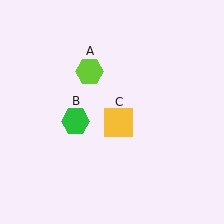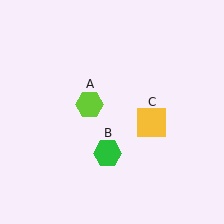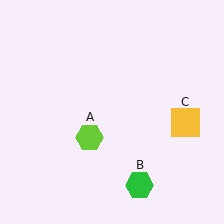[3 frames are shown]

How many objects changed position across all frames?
3 objects changed position: lime hexagon (object A), green hexagon (object B), yellow square (object C).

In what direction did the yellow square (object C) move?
The yellow square (object C) moved right.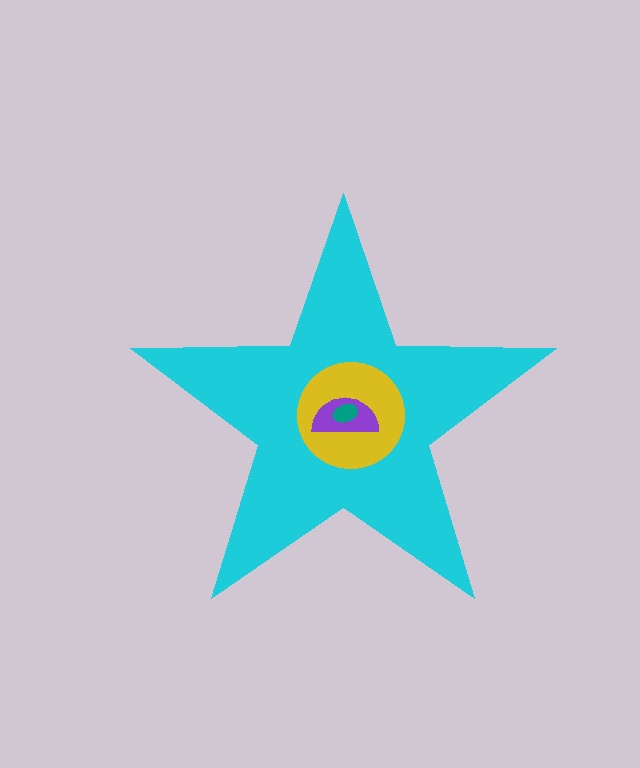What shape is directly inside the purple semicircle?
The teal ellipse.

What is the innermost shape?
The teal ellipse.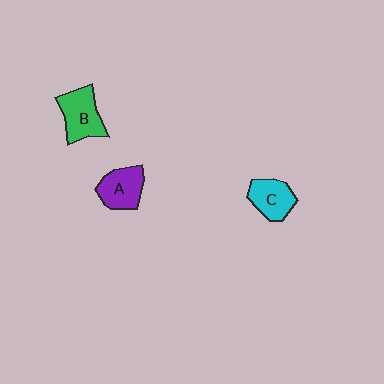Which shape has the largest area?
Shape B (green).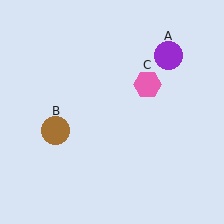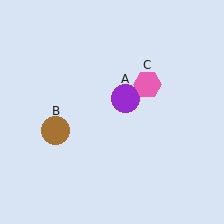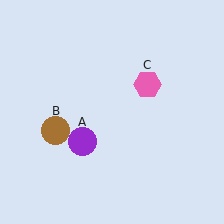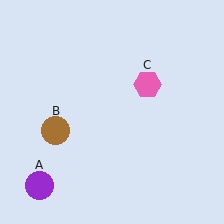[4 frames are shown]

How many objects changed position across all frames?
1 object changed position: purple circle (object A).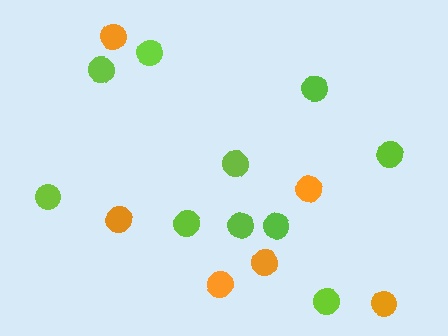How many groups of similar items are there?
There are 2 groups: one group of orange circles (6) and one group of lime circles (10).